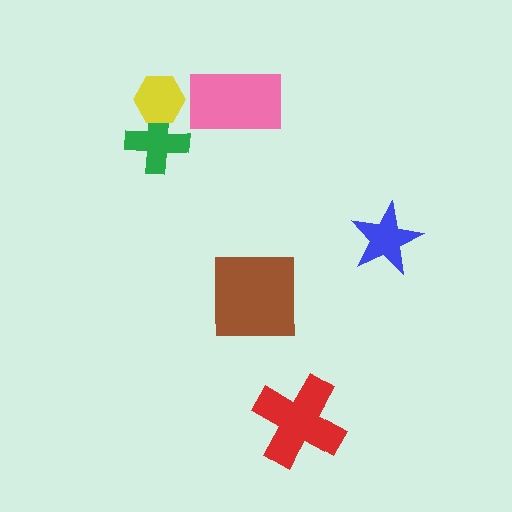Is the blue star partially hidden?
No, no other shape covers it.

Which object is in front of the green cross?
The yellow hexagon is in front of the green cross.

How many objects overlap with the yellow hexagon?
1 object overlaps with the yellow hexagon.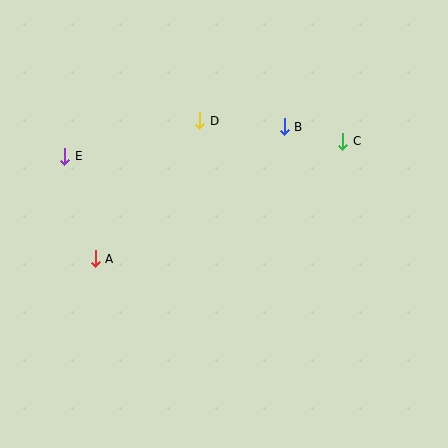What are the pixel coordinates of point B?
Point B is at (284, 127).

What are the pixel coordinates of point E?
Point E is at (65, 156).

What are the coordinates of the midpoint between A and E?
The midpoint between A and E is at (80, 207).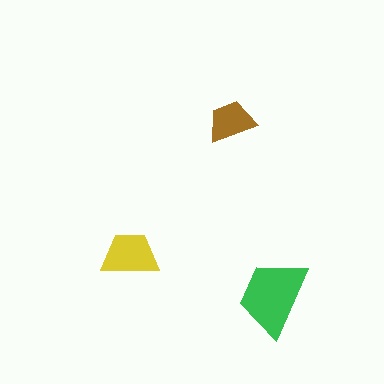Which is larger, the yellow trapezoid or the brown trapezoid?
The yellow one.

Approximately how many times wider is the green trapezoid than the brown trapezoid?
About 1.5 times wider.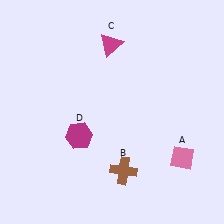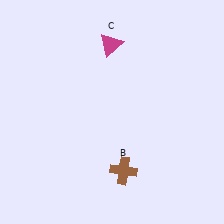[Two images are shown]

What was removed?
The pink diamond (A), the magenta hexagon (D) were removed in Image 2.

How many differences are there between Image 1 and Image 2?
There are 2 differences between the two images.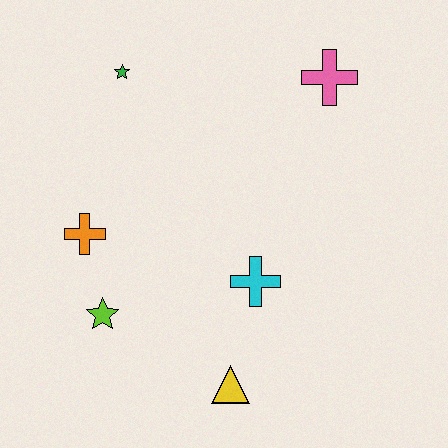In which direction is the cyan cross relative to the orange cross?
The cyan cross is to the right of the orange cross.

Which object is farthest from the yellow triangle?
The green star is farthest from the yellow triangle.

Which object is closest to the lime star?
The orange cross is closest to the lime star.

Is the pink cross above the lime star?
Yes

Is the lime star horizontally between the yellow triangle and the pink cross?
No